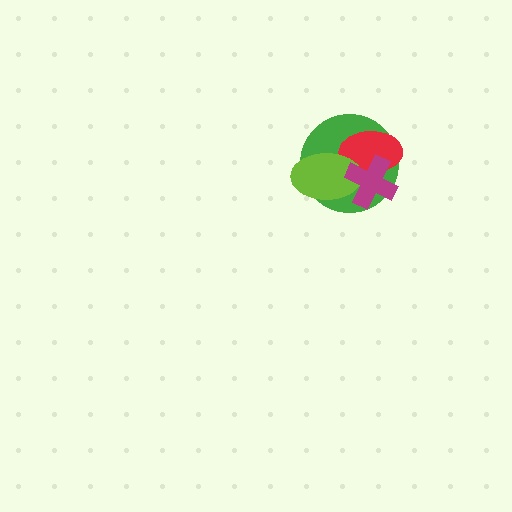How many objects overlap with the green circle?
3 objects overlap with the green circle.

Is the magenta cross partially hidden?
No, no other shape covers it.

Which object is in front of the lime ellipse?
The magenta cross is in front of the lime ellipse.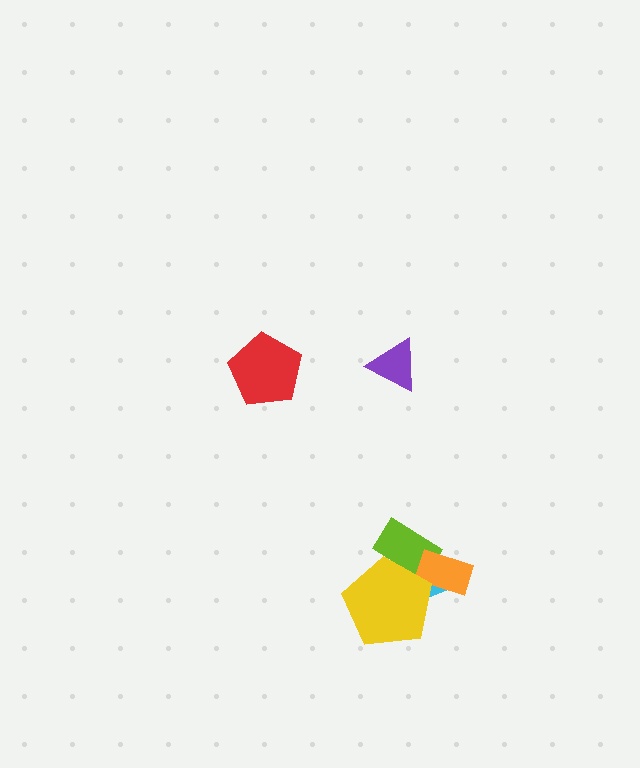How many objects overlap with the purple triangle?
0 objects overlap with the purple triangle.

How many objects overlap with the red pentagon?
0 objects overlap with the red pentagon.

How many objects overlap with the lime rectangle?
3 objects overlap with the lime rectangle.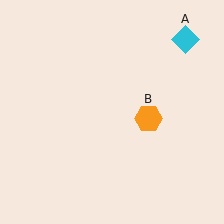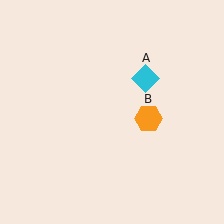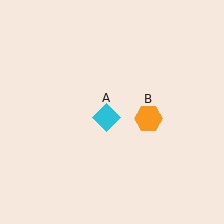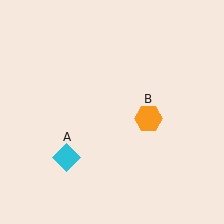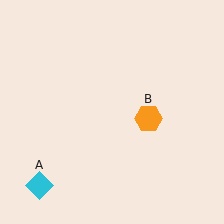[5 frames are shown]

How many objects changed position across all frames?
1 object changed position: cyan diamond (object A).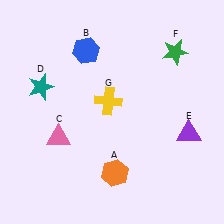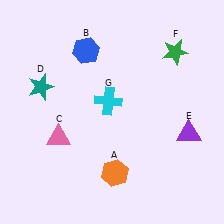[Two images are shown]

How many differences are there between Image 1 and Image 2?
There is 1 difference between the two images.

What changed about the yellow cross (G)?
In Image 1, G is yellow. In Image 2, it changed to cyan.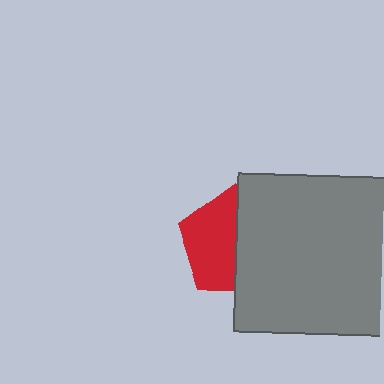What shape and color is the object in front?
The object in front is a gray square.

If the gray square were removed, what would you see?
You would see the complete red pentagon.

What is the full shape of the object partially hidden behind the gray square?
The partially hidden object is a red pentagon.